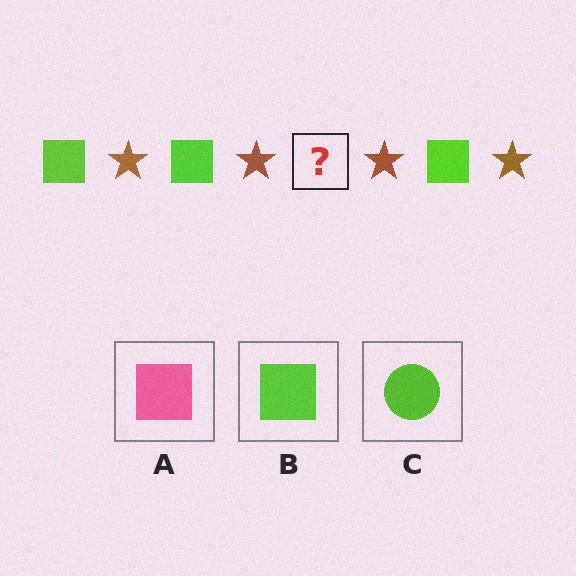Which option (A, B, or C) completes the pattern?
B.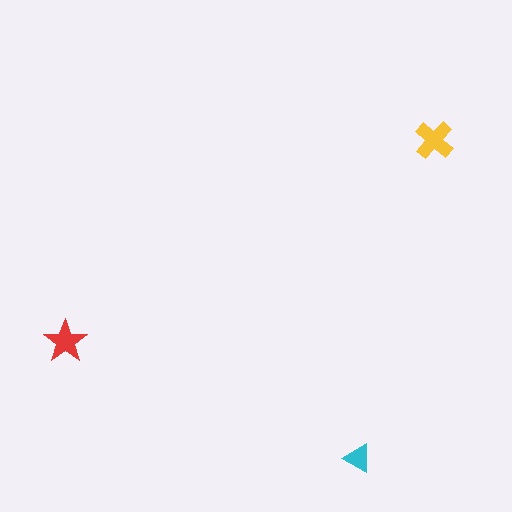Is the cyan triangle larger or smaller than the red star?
Smaller.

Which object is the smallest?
The cyan triangle.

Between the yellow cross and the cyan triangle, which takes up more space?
The yellow cross.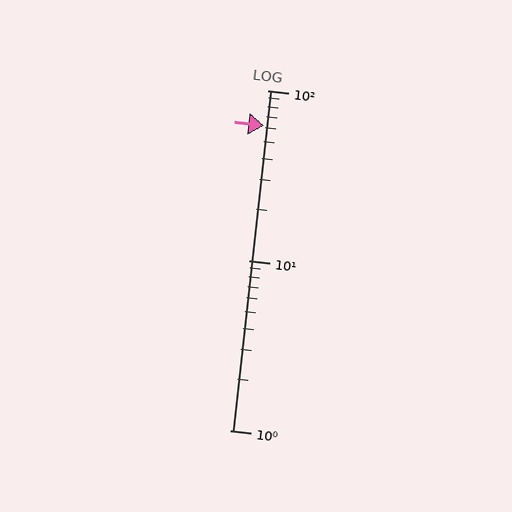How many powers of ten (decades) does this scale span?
The scale spans 2 decades, from 1 to 100.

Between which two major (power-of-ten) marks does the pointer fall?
The pointer is between 10 and 100.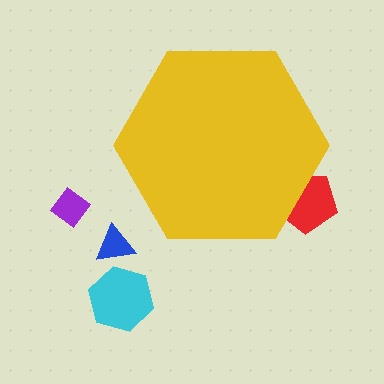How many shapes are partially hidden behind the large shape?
1 shape is partially hidden.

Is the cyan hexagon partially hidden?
No, the cyan hexagon is fully visible.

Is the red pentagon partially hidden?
Yes, the red pentagon is partially hidden behind the yellow hexagon.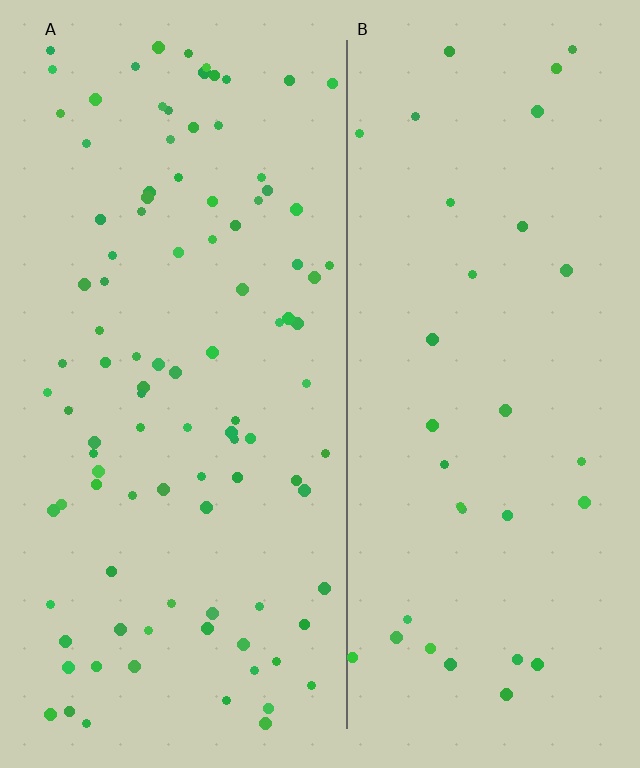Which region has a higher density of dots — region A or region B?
A (the left).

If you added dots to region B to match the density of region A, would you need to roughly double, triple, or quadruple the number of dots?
Approximately triple.